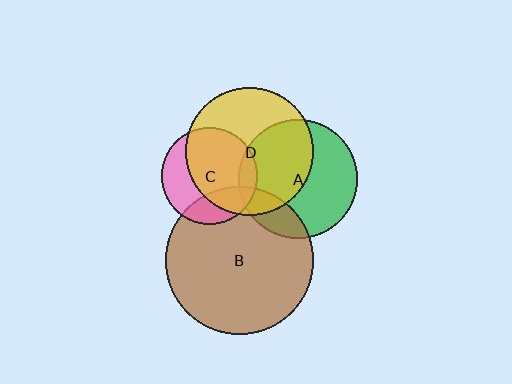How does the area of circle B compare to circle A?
Approximately 1.5 times.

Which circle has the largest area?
Circle B (brown).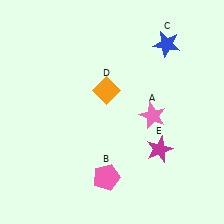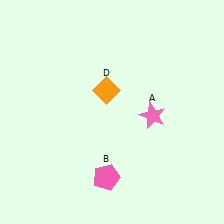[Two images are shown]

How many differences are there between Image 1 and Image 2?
There are 2 differences between the two images.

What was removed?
The blue star (C), the magenta star (E) were removed in Image 2.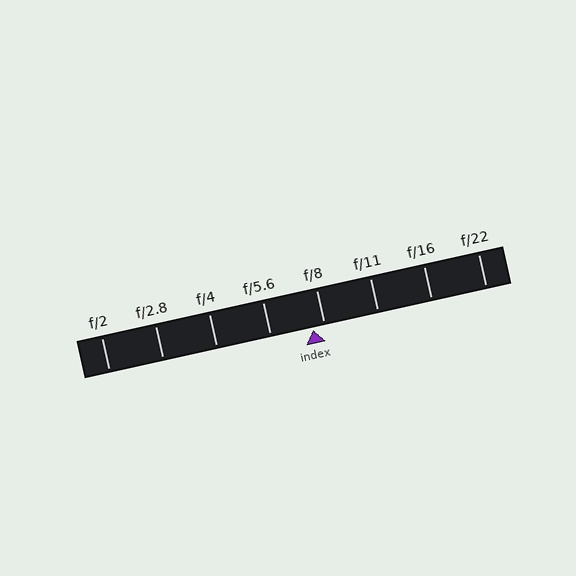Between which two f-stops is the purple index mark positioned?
The index mark is between f/5.6 and f/8.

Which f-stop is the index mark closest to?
The index mark is closest to f/8.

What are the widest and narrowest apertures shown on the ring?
The widest aperture shown is f/2 and the narrowest is f/22.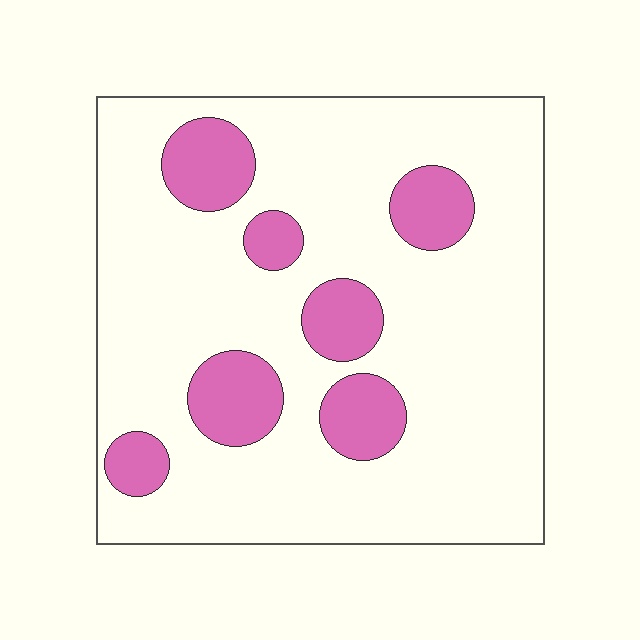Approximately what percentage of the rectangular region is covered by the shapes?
Approximately 20%.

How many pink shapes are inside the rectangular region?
7.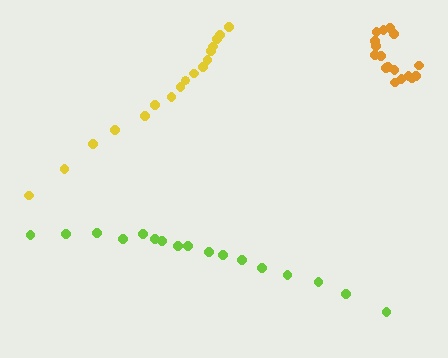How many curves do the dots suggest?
There are 3 distinct paths.